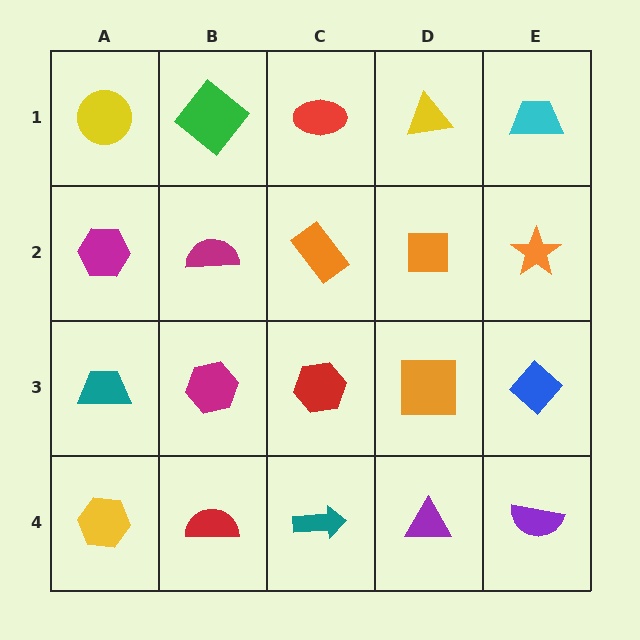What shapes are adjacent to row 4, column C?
A red hexagon (row 3, column C), a red semicircle (row 4, column B), a purple triangle (row 4, column D).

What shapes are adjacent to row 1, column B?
A magenta semicircle (row 2, column B), a yellow circle (row 1, column A), a red ellipse (row 1, column C).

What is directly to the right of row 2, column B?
An orange rectangle.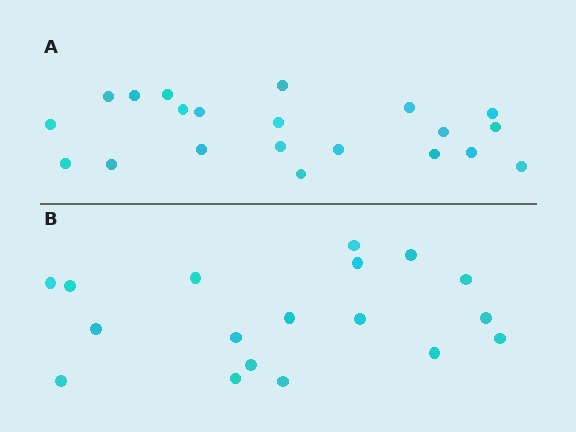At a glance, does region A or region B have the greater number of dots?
Region A (the top region) has more dots.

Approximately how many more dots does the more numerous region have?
Region A has just a few more — roughly 2 or 3 more dots than region B.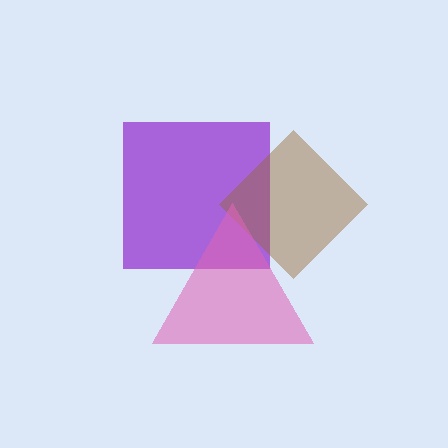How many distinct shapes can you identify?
There are 3 distinct shapes: a purple square, a brown diamond, a pink triangle.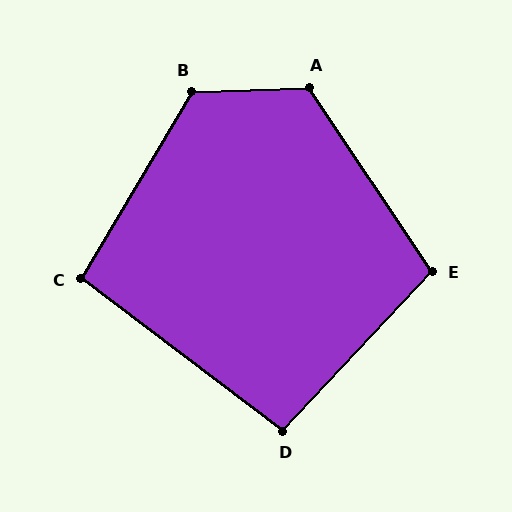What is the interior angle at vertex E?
Approximately 103 degrees (obtuse).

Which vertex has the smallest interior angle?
D, at approximately 96 degrees.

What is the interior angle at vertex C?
Approximately 97 degrees (obtuse).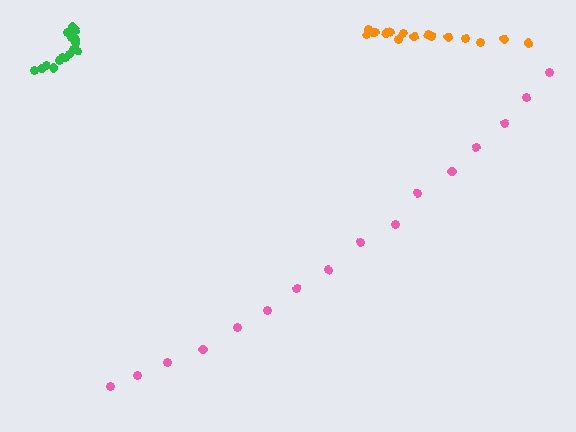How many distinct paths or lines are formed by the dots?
There are 3 distinct paths.